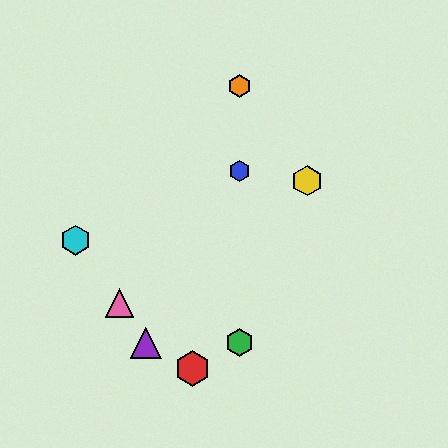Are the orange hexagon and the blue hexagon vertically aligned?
Yes, both are at x≈240.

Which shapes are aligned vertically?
The blue hexagon, the green hexagon, the orange hexagon are aligned vertically.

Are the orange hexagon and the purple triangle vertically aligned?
No, the orange hexagon is at x≈240 and the purple triangle is at x≈146.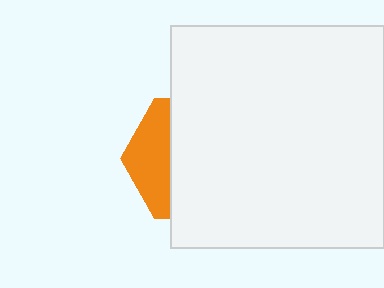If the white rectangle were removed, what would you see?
You would see the complete orange hexagon.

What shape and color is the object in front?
The object in front is a white rectangle.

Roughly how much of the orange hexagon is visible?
A small part of it is visible (roughly 31%).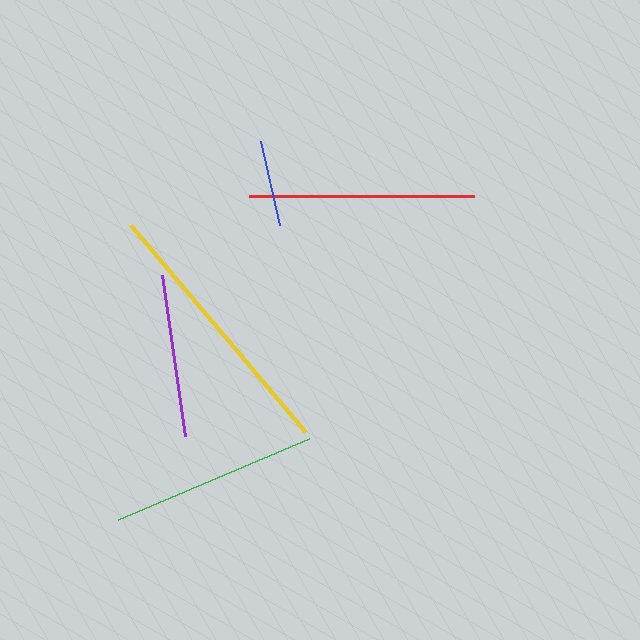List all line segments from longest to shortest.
From longest to shortest: yellow, red, green, purple, blue.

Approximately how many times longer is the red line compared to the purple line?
The red line is approximately 1.4 times the length of the purple line.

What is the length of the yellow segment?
The yellow segment is approximately 271 pixels long.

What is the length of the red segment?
The red segment is approximately 224 pixels long.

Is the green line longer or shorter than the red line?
The red line is longer than the green line.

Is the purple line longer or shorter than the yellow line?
The yellow line is longer than the purple line.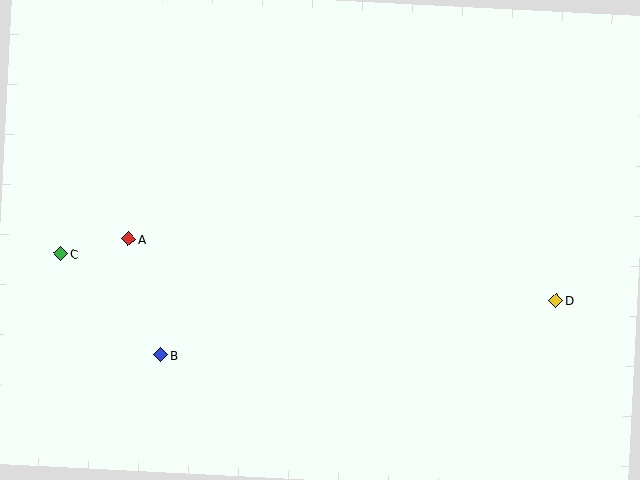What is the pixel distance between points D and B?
The distance between D and B is 399 pixels.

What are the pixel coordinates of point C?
Point C is at (60, 254).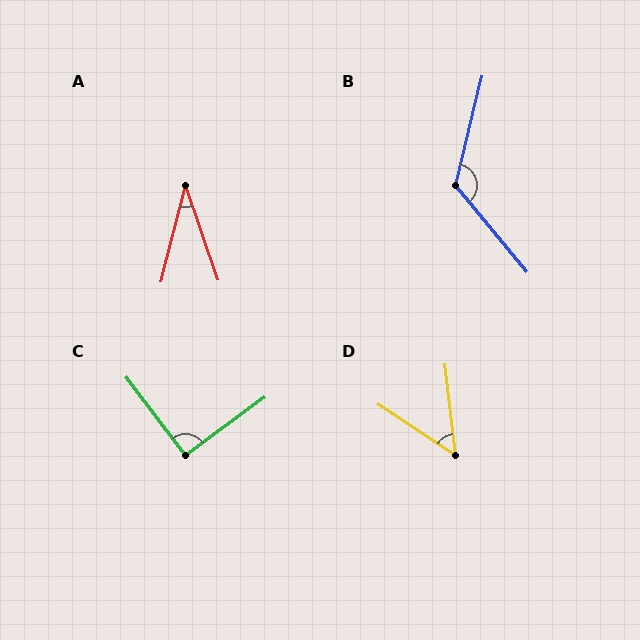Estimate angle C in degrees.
Approximately 91 degrees.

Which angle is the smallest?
A, at approximately 33 degrees.